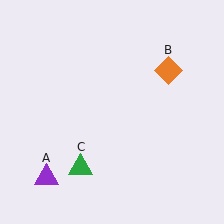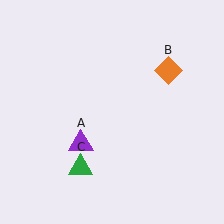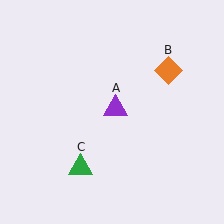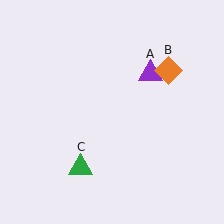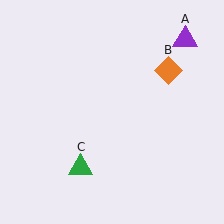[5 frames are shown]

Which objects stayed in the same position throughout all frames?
Orange diamond (object B) and green triangle (object C) remained stationary.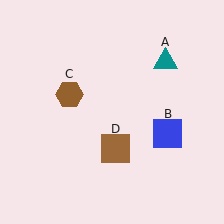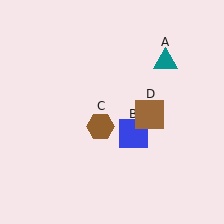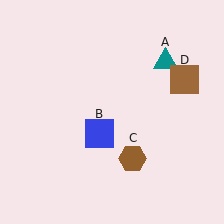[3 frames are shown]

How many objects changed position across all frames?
3 objects changed position: blue square (object B), brown hexagon (object C), brown square (object D).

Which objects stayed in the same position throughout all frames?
Teal triangle (object A) remained stationary.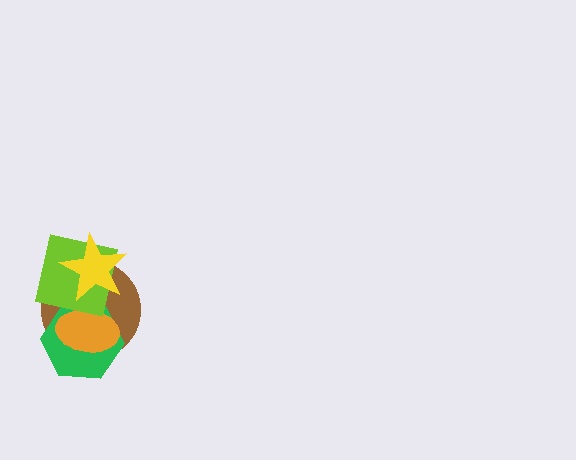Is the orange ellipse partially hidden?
Yes, it is partially covered by another shape.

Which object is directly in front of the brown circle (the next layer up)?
The green hexagon is directly in front of the brown circle.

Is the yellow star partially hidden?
No, no other shape covers it.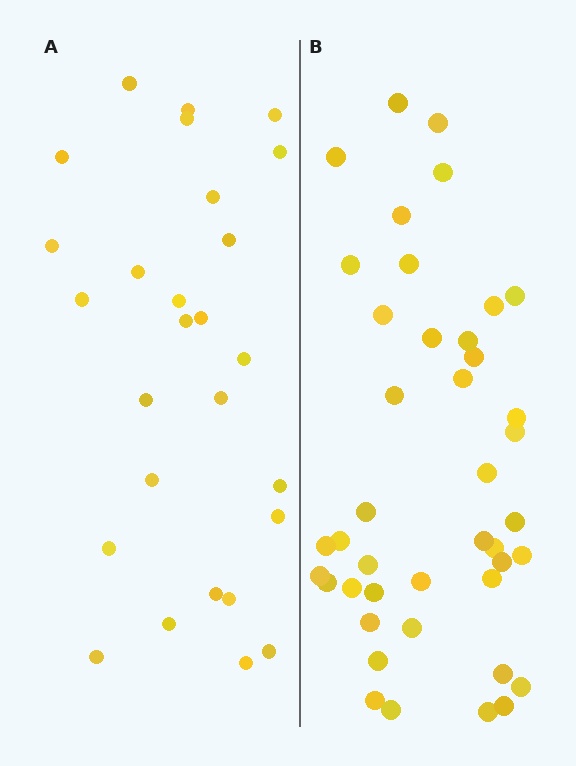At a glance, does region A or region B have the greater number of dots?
Region B (the right region) has more dots.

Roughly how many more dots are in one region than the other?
Region B has approximately 15 more dots than region A.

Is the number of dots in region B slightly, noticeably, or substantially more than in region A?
Region B has substantially more. The ratio is roughly 1.6 to 1.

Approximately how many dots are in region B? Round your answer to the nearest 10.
About 40 dots. (The exact count is 42, which rounds to 40.)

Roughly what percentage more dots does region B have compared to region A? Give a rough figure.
About 55% more.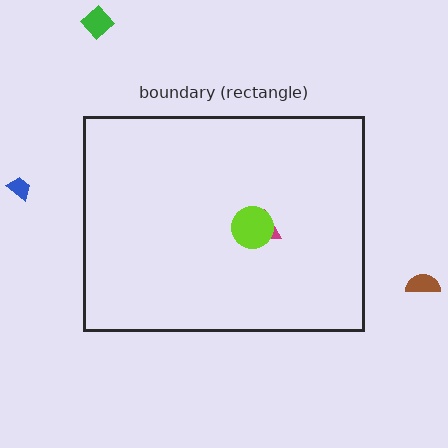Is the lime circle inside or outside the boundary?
Inside.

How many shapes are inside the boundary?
2 inside, 3 outside.